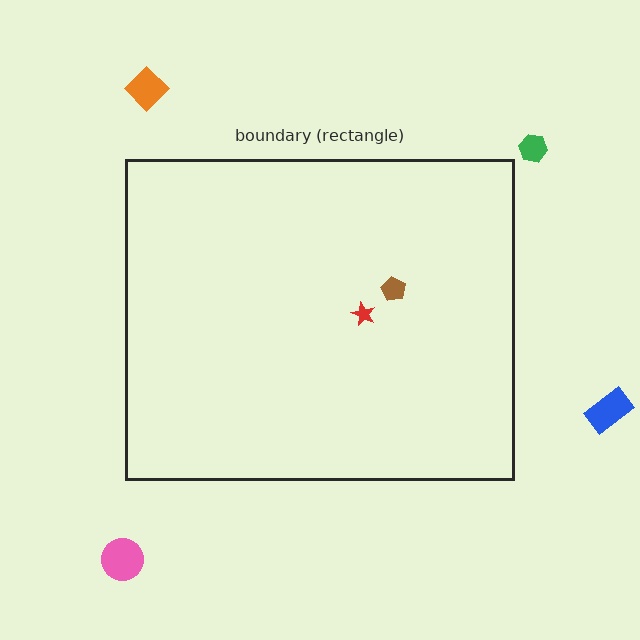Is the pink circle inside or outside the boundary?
Outside.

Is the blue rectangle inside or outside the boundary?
Outside.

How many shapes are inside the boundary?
2 inside, 4 outside.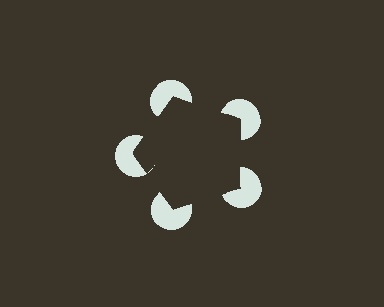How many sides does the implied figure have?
5 sides.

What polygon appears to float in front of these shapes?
An illusory pentagon — its edges are inferred from the aligned wedge cuts in the pac-man discs, not physically drawn.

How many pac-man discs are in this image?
There are 5 — one at each vertex of the illusory pentagon.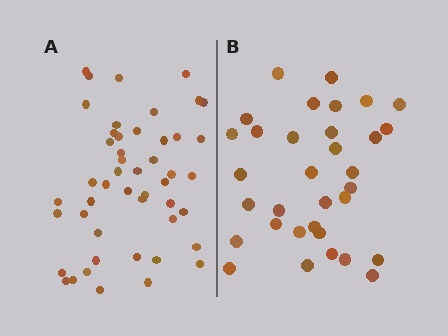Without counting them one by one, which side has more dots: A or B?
Region A (the left region) has more dots.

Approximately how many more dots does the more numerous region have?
Region A has approximately 15 more dots than region B.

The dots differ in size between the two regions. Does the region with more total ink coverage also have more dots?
No. Region B has more total ink coverage because its dots are larger, but region A actually contains more individual dots. Total area can be misleading — the number of items is what matters here.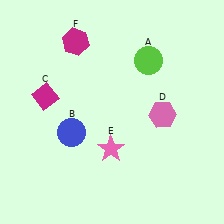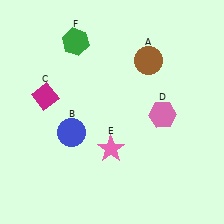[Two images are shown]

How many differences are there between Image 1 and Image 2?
There are 2 differences between the two images.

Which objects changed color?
A changed from lime to brown. F changed from magenta to green.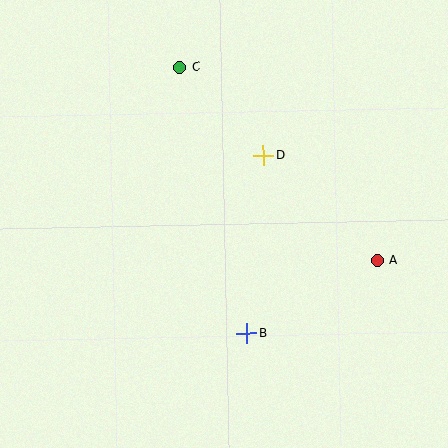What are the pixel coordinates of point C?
Point C is at (180, 67).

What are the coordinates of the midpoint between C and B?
The midpoint between C and B is at (213, 200).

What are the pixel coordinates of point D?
Point D is at (264, 155).